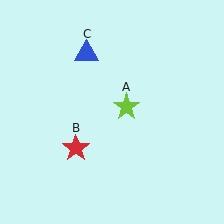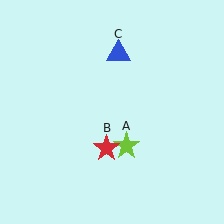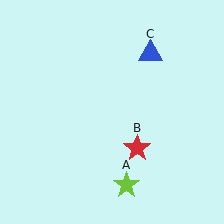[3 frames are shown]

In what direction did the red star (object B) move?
The red star (object B) moved right.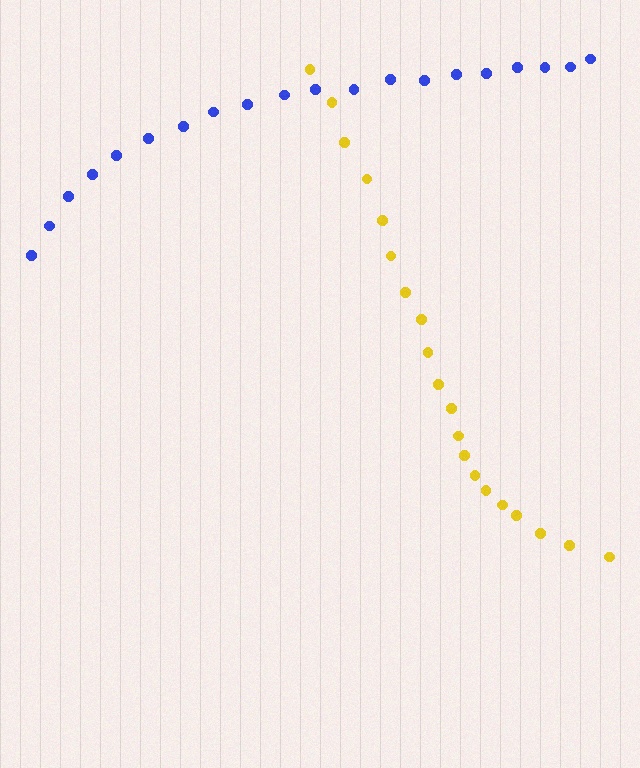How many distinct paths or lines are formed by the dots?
There are 2 distinct paths.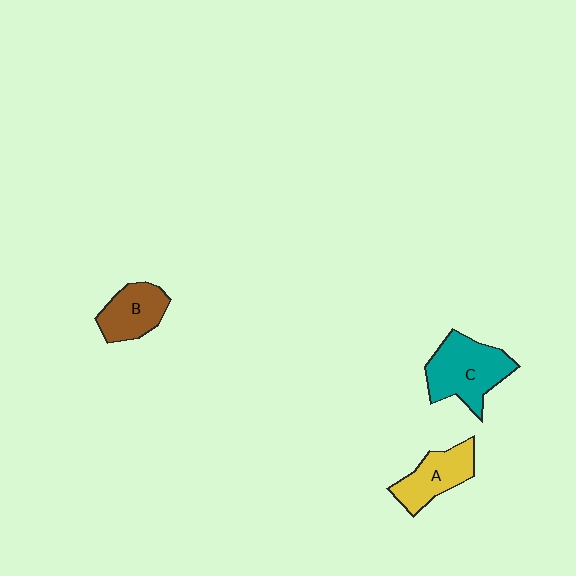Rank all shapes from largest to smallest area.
From largest to smallest: C (teal), A (yellow), B (brown).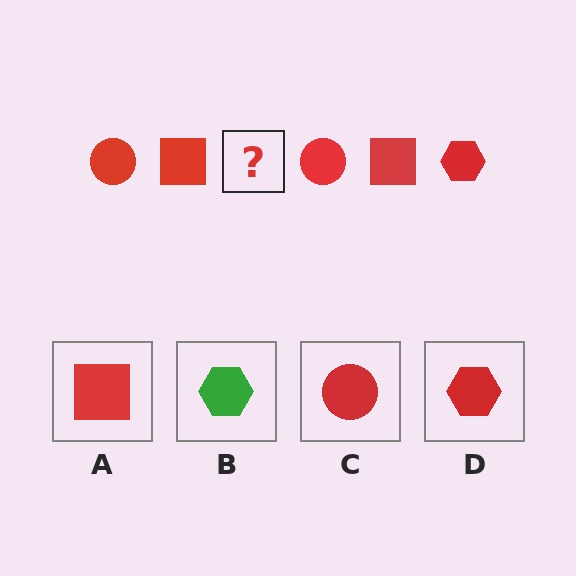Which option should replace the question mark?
Option D.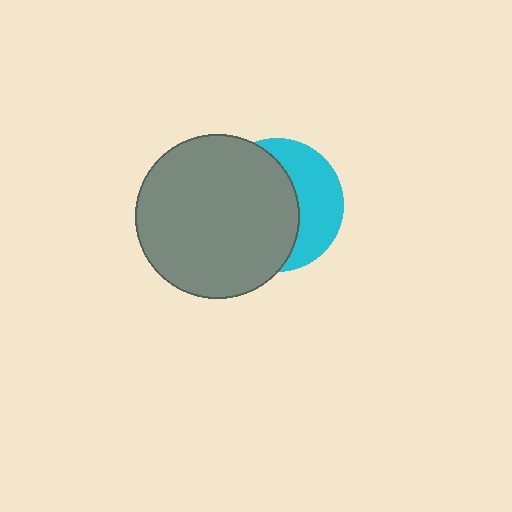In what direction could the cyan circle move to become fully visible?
The cyan circle could move right. That would shift it out from behind the gray circle entirely.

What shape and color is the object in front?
The object in front is a gray circle.